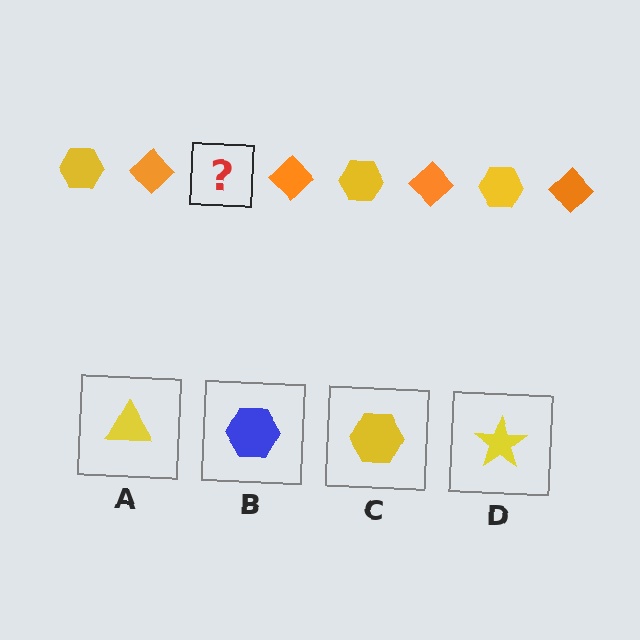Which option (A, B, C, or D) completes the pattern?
C.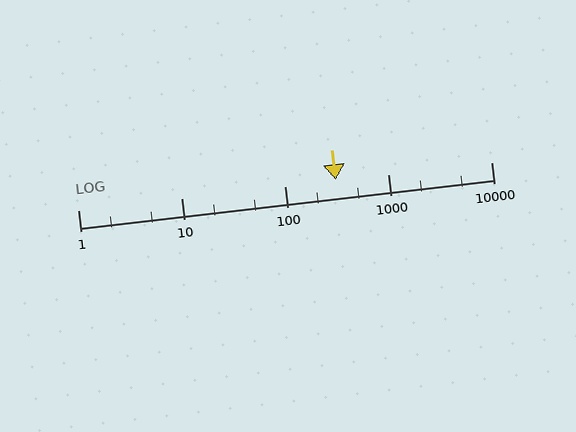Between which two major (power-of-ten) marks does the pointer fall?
The pointer is between 100 and 1000.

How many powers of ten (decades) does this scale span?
The scale spans 4 decades, from 1 to 10000.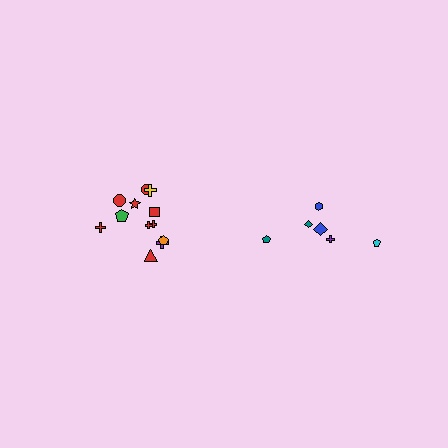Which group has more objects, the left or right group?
The left group.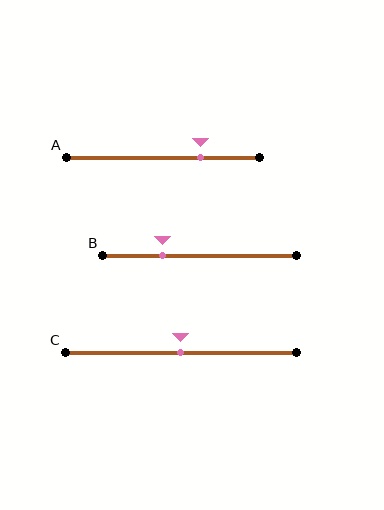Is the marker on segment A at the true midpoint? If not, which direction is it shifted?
No, the marker on segment A is shifted to the right by about 20% of the segment length.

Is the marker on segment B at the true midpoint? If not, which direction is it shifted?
No, the marker on segment B is shifted to the left by about 19% of the segment length.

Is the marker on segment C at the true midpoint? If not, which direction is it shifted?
Yes, the marker on segment C is at the true midpoint.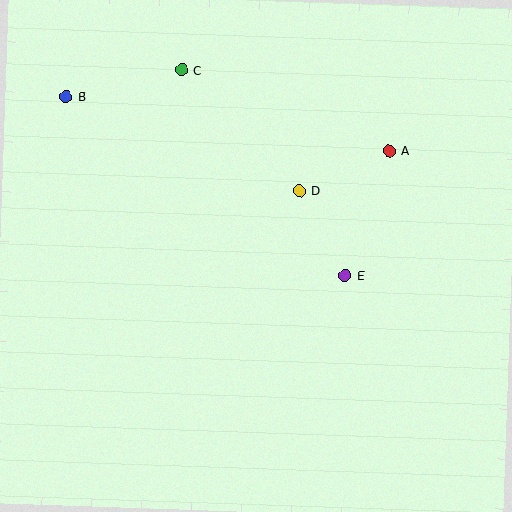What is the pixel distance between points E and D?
The distance between E and D is 96 pixels.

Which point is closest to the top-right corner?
Point A is closest to the top-right corner.